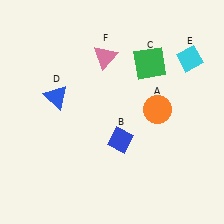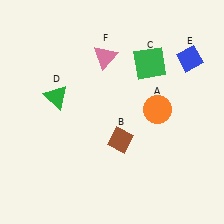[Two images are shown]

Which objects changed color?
B changed from blue to brown. D changed from blue to green. E changed from cyan to blue.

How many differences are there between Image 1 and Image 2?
There are 3 differences between the two images.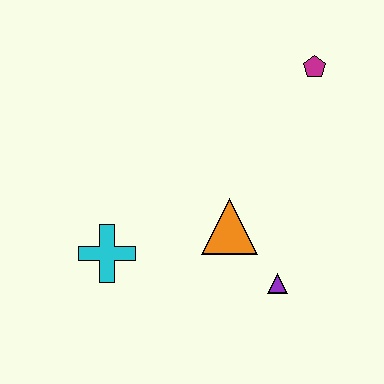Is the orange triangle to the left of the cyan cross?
No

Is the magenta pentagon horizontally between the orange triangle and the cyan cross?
No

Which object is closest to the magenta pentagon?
The orange triangle is closest to the magenta pentagon.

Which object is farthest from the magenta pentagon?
The cyan cross is farthest from the magenta pentagon.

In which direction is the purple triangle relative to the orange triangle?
The purple triangle is below the orange triangle.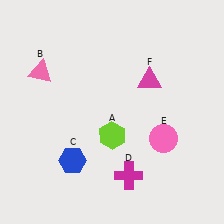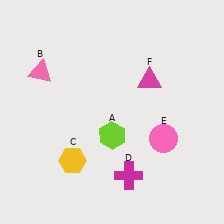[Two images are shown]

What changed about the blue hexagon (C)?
In Image 1, C is blue. In Image 2, it changed to yellow.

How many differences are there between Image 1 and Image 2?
There is 1 difference between the two images.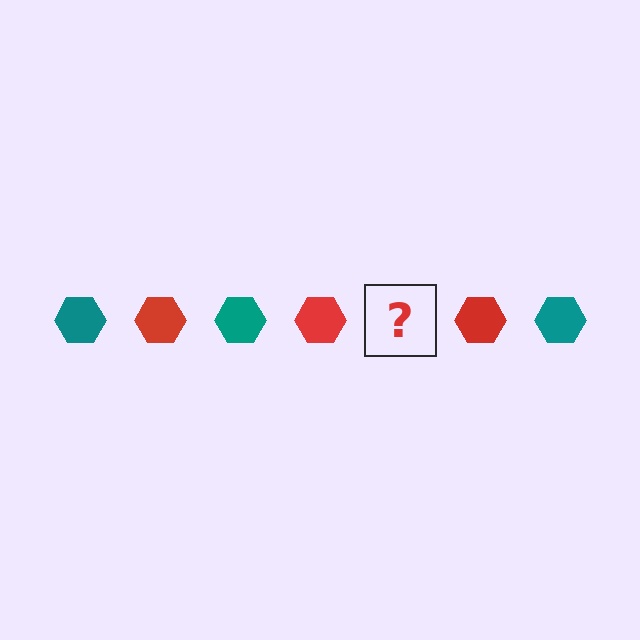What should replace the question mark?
The question mark should be replaced with a teal hexagon.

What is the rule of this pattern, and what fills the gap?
The rule is that the pattern cycles through teal, red hexagons. The gap should be filled with a teal hexagon.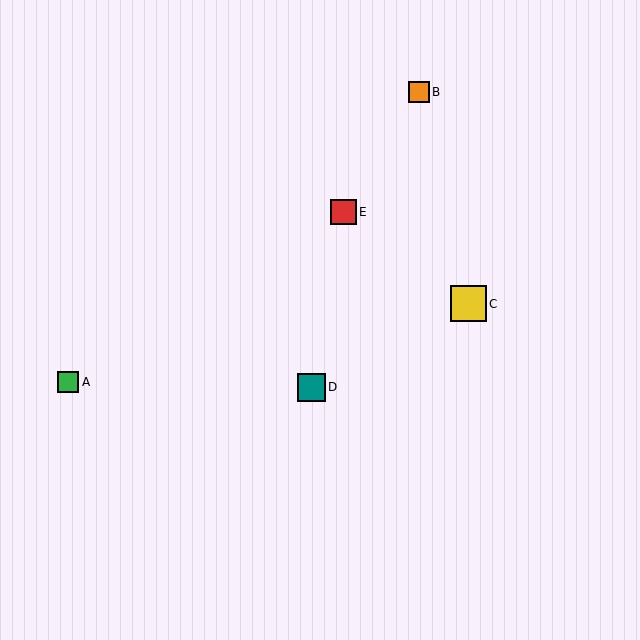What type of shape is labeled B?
Shape B is an orange square.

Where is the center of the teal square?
The center of the teal square is at (311, 387).